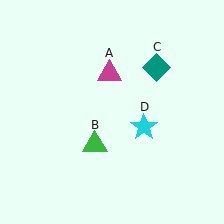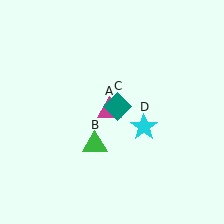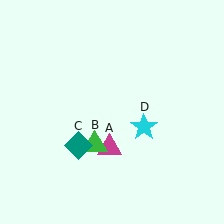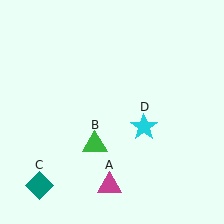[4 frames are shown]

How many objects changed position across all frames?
2 objects changed position: magenta triangle (object A), teal diamond (object C).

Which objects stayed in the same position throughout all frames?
Green triangle (object B) and cyan star (object D) remained stationary.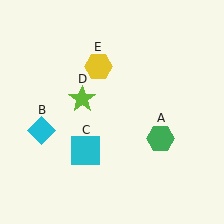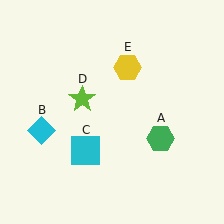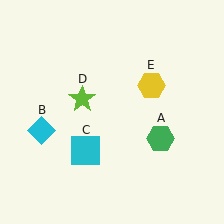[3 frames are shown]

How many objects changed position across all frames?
1 object changed position: yellow hexagon (object E).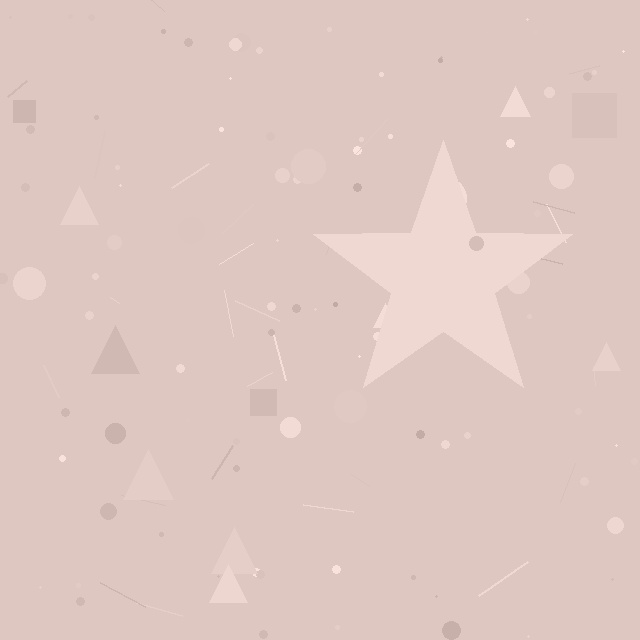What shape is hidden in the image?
A star is hidden in the image.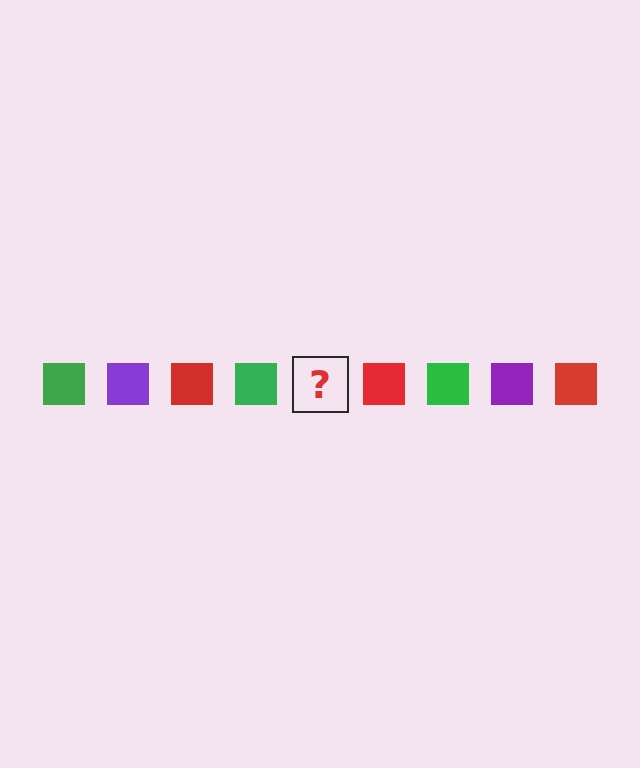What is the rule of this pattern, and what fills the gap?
The rule is that the pattern cycles through green, purple, red squares. The gap should be filled with a purple square.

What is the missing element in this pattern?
The missing element is a purple square.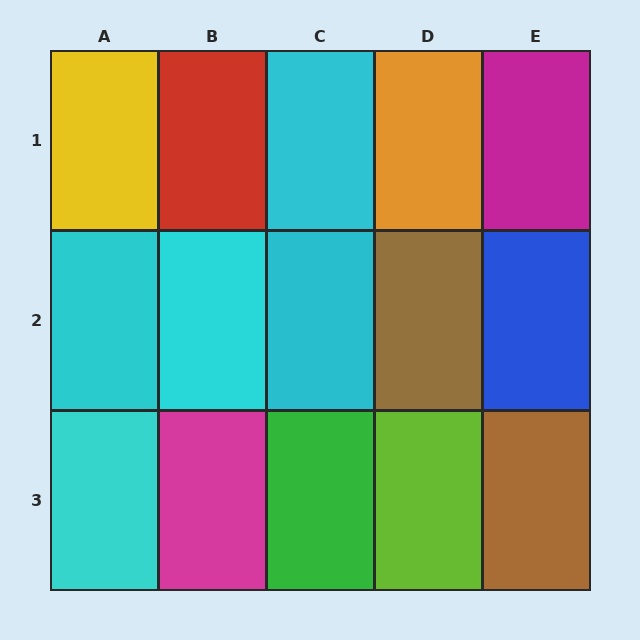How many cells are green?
1 cell is green.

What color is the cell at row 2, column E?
Blue.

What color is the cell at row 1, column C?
Cyan.